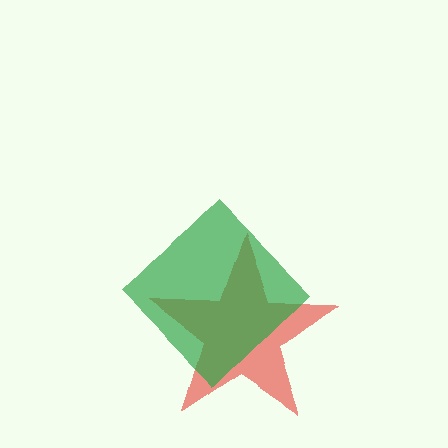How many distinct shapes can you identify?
There are 2 distinct shapes: a red star, a green diamond.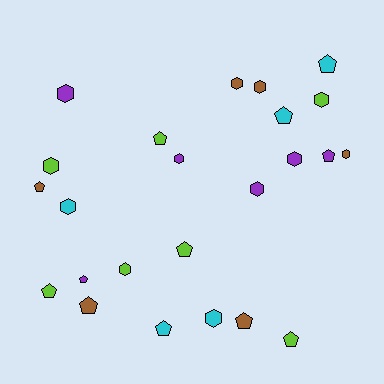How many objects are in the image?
There are 24 objects.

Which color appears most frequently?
Lime, with 7 objects.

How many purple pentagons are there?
There are 2 purple pentagons.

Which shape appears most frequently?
Hexagon, with 12 objects.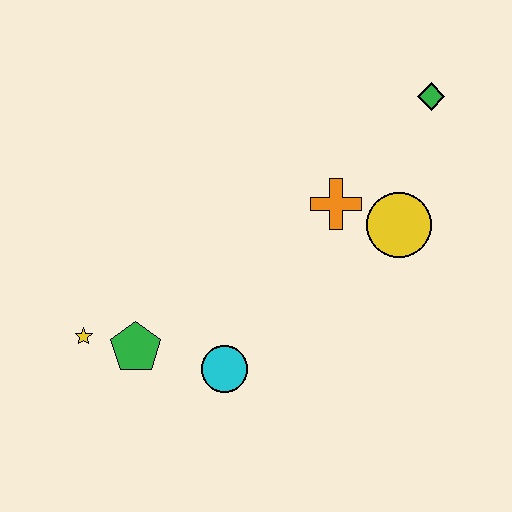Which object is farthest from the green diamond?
The yellow star is farthest from the green diamond.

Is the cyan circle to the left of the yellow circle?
Yes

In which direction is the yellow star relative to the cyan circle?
The yellow star is to the left of the cyan circle.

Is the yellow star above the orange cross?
No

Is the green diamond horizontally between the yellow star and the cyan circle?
No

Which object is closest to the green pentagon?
The yellow star is closest to the green pentagon.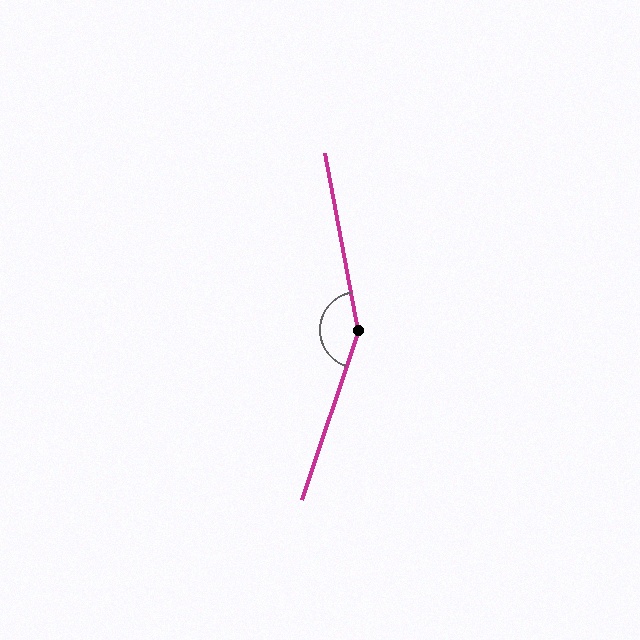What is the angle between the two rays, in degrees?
Approximately 151 degrees.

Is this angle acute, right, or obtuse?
It is obtuse.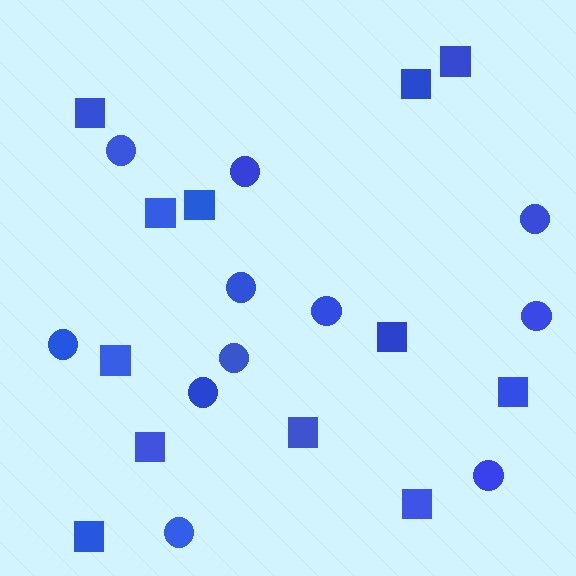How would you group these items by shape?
There are 2 groups: one group of squares (12) and one group of circles (11).